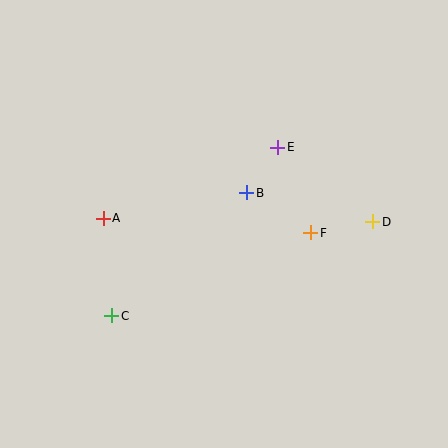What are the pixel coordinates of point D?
Point D is at (373, 221).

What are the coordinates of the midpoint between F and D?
The midpoint between F and D is at (342, 227).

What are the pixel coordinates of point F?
Point F is at (311, 233).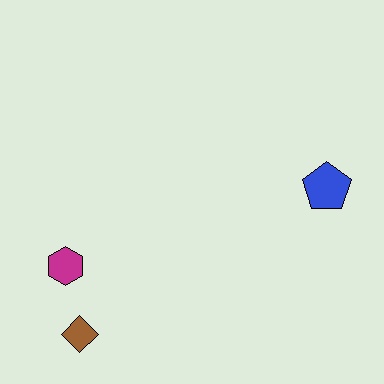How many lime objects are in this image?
There are no lime objects.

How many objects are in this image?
There are 3 objects.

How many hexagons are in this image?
There is 1 hexagon.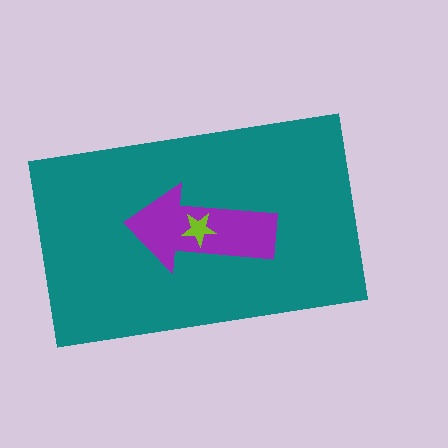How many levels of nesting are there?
3.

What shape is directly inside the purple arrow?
The lime star.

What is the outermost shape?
The teal rectangle.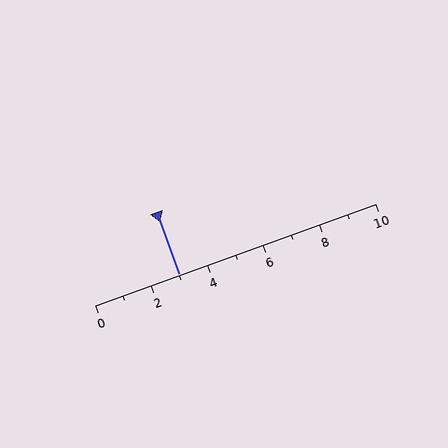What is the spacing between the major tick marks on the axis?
The major ticks are spaced 2 apart.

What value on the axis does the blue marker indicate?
The marker indicates approximately 3.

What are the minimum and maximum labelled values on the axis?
The axis runs from 0 to 10.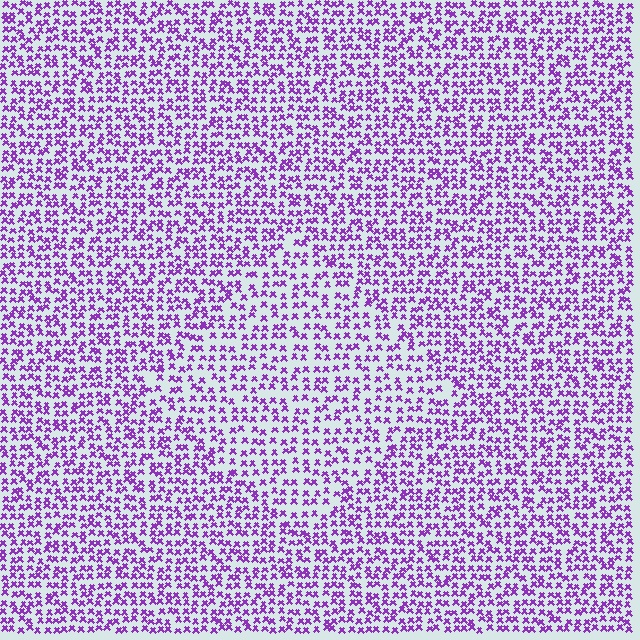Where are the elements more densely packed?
The elements are more densely packed outside the diamond boundary.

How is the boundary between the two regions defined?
The boundary is defined by a change in element density (approximately 1.4x ratio). All elements are the same color, size, and shape.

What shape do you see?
I see a diamond.